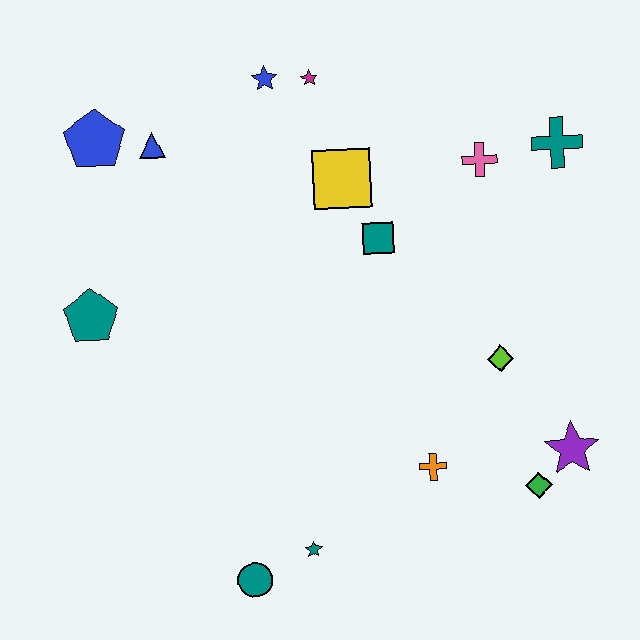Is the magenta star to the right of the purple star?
No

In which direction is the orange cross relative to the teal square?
The orange cross is below the teal square.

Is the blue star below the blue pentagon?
No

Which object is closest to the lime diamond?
The purple star is closest to the lime diamond.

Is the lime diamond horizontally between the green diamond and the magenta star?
Yes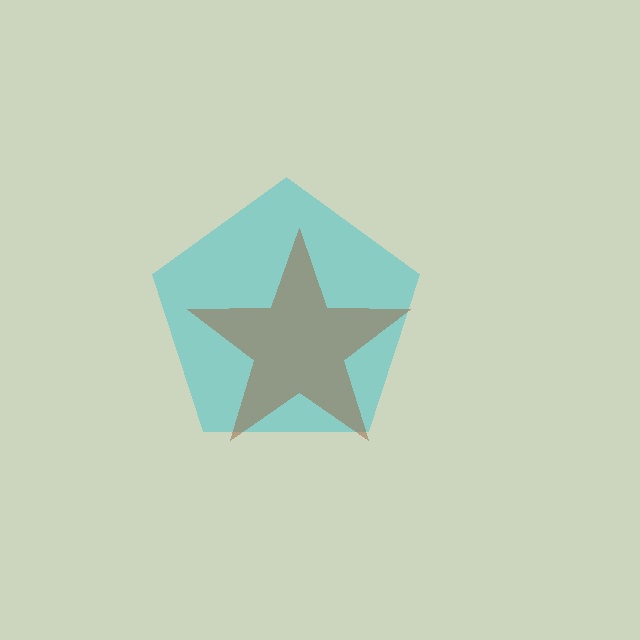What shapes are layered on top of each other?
The layered shapes are: a cyan pentagon, a brown star.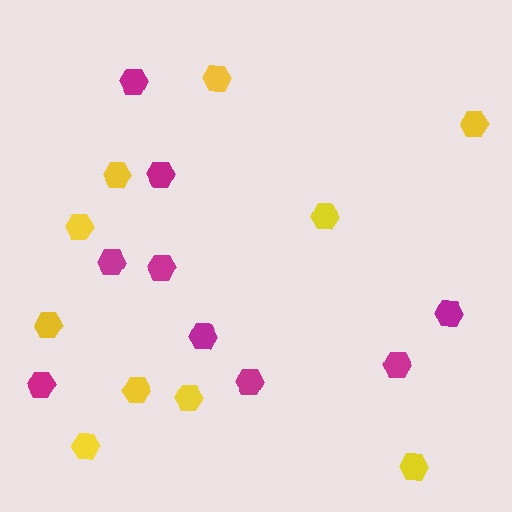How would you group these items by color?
There are 2 groups: one group of yellow hexagons (10) and one group of magenta hexagons (9).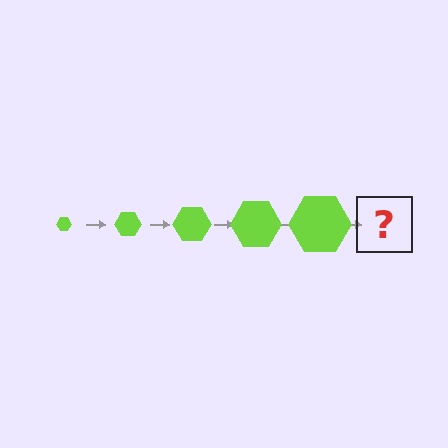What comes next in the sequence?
The next element should be a lime hexagon, larger than the previous one.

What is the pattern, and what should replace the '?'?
The pattern is that the hexagon gets progressively larger each step. The '?' should be a lime hexagon, larger than the previous one.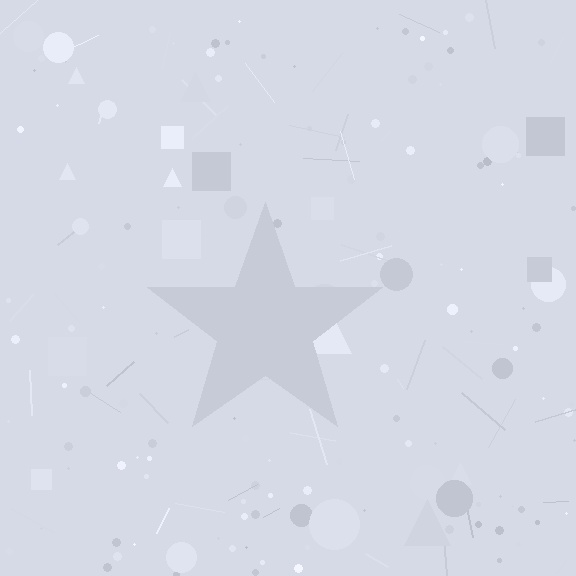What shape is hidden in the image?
A star is hidden in the image.